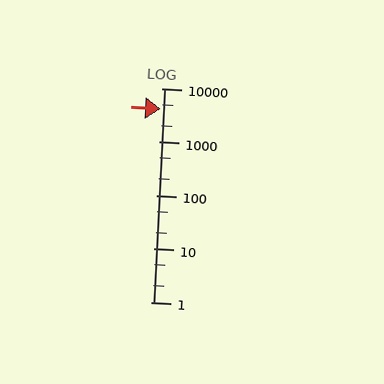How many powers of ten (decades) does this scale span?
The scale spans 4 decades, from 1 to 10000.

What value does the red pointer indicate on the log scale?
The pointer indicates approximately 4200.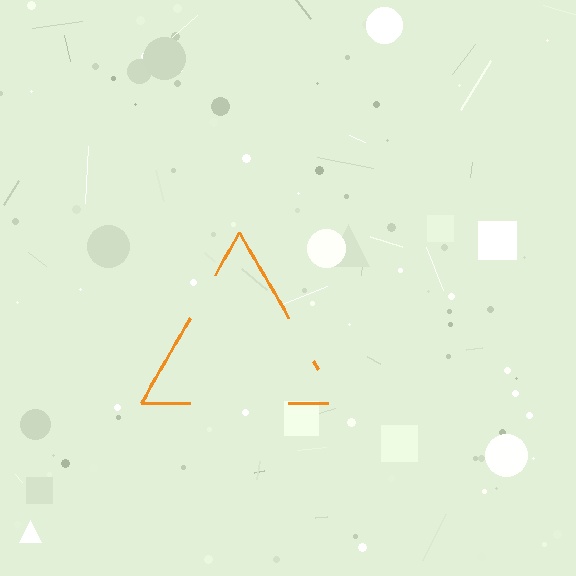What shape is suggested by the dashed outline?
The dashed outline suggests a triangle.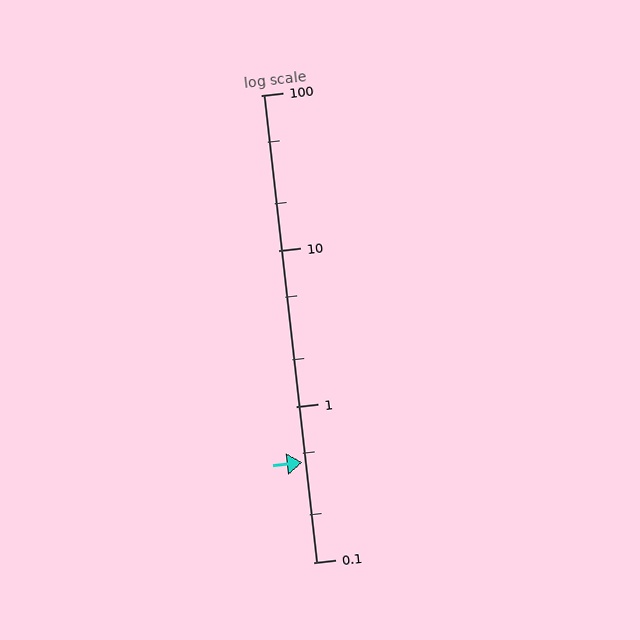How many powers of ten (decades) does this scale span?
The scale spans 3 decades, from 0.1 to 100.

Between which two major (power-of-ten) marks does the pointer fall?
The pointer is between 0.1 and 1.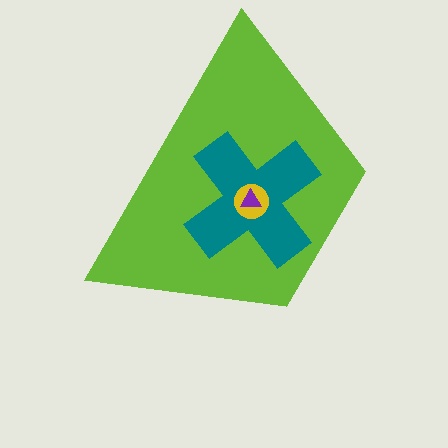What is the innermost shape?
The purple triangle.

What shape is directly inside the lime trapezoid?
The teal cross.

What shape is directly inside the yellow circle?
The purple triangle.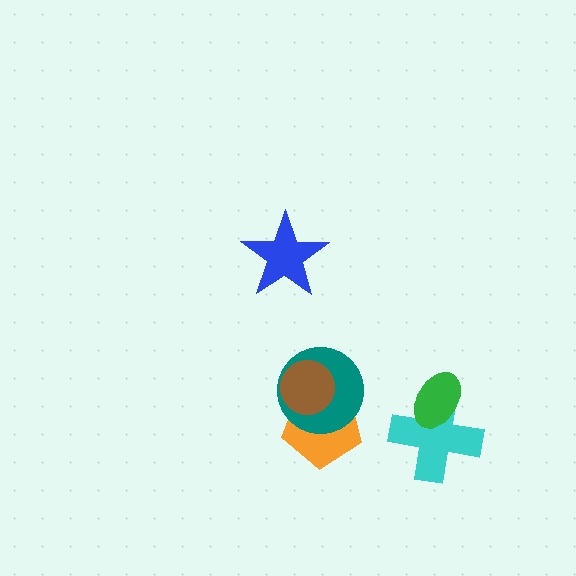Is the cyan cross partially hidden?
Yes, it is partially covered by another shape.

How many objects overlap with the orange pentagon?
2 objects overlap with the orange pentagon.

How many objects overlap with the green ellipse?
1 object overlaps with the green ellipse.